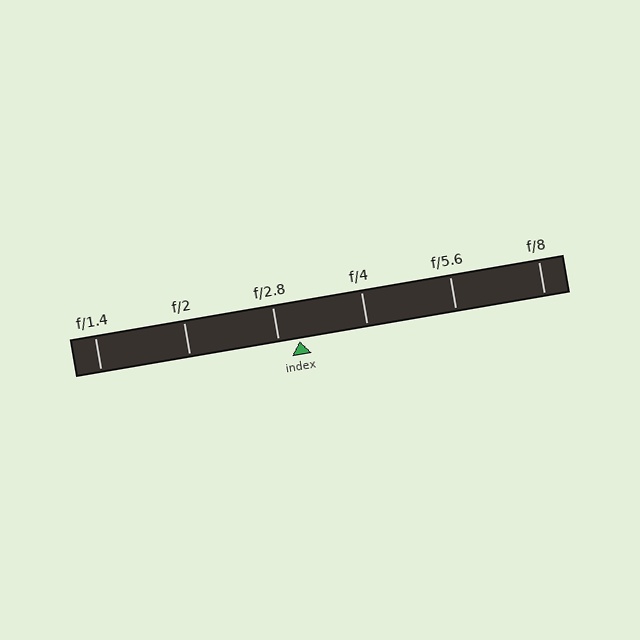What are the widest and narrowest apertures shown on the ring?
The widest aperture shown is f/1.4 and the narrowest is f/8.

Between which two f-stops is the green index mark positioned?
The index mark is between f/2.8 and f/4.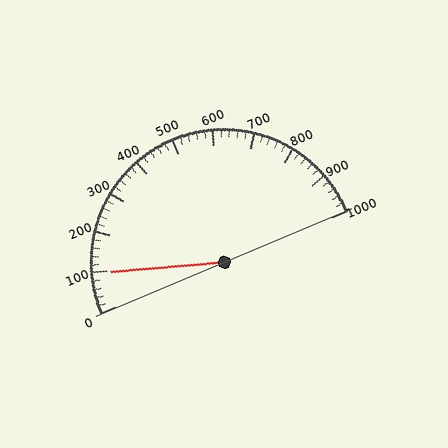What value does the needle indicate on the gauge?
The needle indicates approximately 100.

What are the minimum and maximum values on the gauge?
The gauge ranges from 0 to 1000.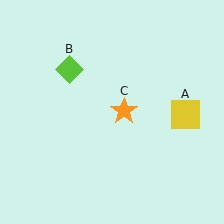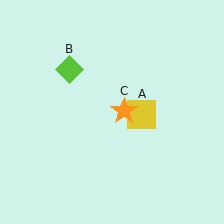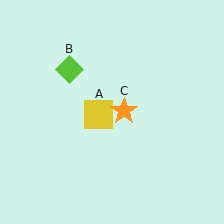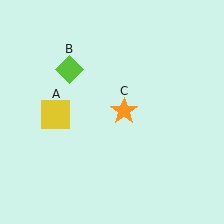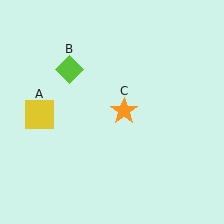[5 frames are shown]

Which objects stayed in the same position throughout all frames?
Lime diamond (object B) and orange star (object C) remained stationary.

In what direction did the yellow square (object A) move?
The yellow square (object A) moved left.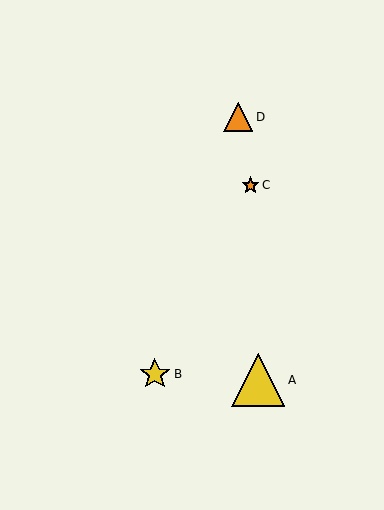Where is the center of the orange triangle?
The center of the orange triangle is at (238, 117).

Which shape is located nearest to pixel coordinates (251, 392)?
The yellow triangle (labeled A) at (258, 380) is nearest to that location.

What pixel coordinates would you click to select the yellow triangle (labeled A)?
Click at (258, 380) to select the yellow triangle A.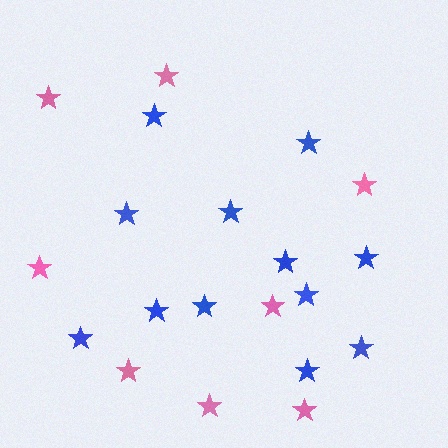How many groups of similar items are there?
There are 2 groups: one group of blue stars (12) and one group of pink stars (8).